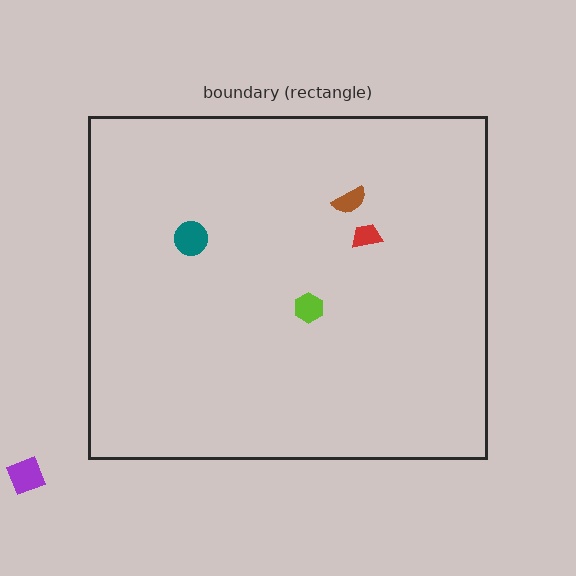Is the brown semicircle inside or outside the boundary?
Inside.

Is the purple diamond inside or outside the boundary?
Outside.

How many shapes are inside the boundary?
4 inside, 1 outside.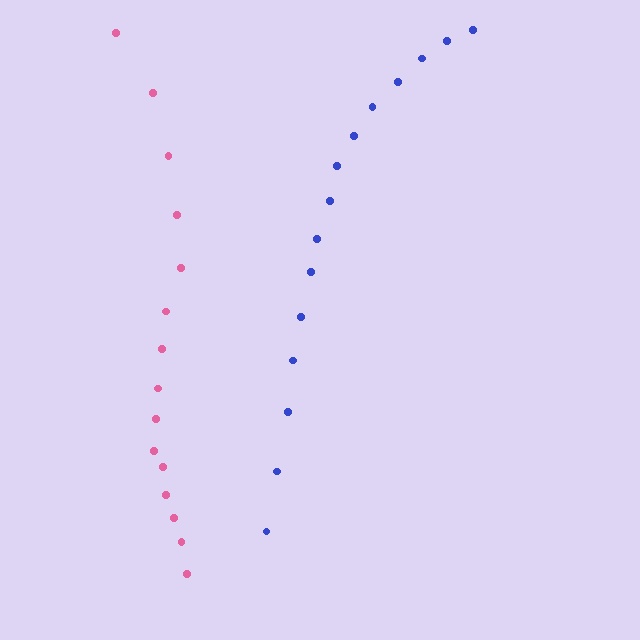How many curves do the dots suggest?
There are 2 distinct paths.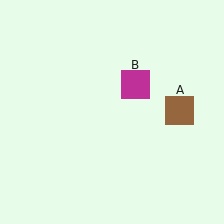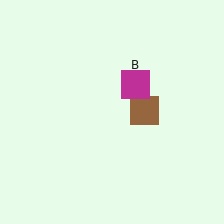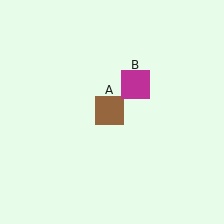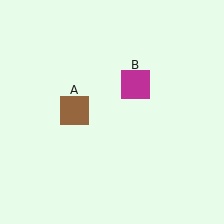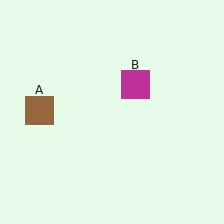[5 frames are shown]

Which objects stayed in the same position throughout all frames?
Magenta square (object B) remained stationary.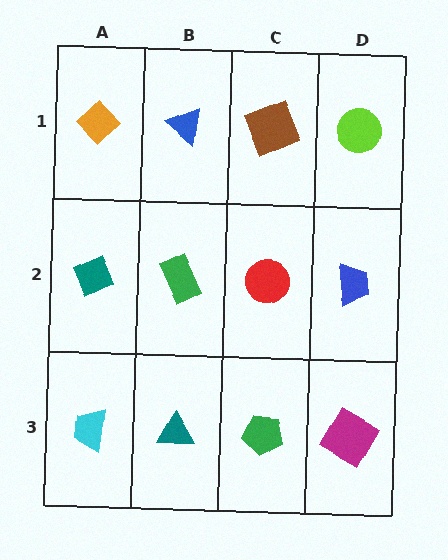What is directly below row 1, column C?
A red circle.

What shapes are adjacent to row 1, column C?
A red circle (row 2, column C), a blue triangle (row 1, column B), a lime circle (row 1, column D).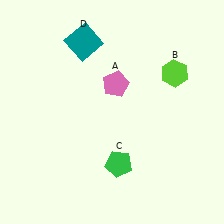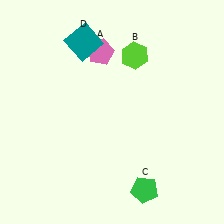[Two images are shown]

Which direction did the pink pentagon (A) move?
The pink pentagon (A) moved up.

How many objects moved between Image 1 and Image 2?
3 objects moved between the two images.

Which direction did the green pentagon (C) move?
The green pentagon (C) moved down.